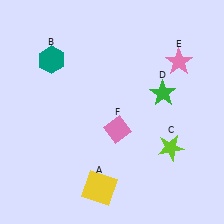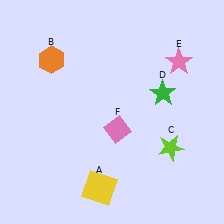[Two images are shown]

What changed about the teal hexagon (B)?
In Image 1, B is teal. In Image 2, it changed to orange.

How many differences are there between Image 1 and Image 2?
There is 1 difference between the two images.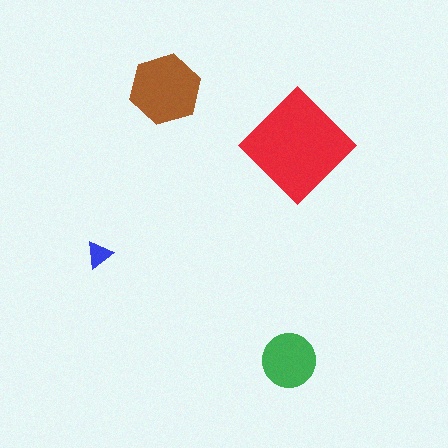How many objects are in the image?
There are 4 objects in the image.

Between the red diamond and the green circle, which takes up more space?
The red diamond.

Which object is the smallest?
The blue triangle.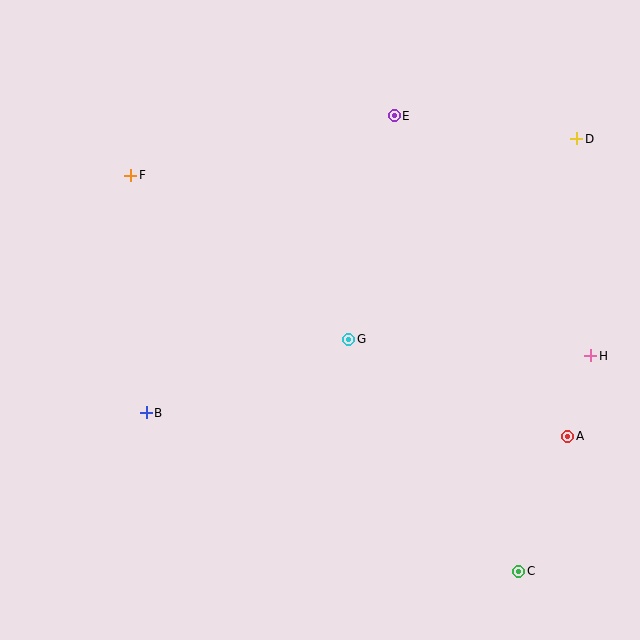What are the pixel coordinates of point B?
Point B is at (146, 413).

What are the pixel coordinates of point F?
Point F is at (131, 175).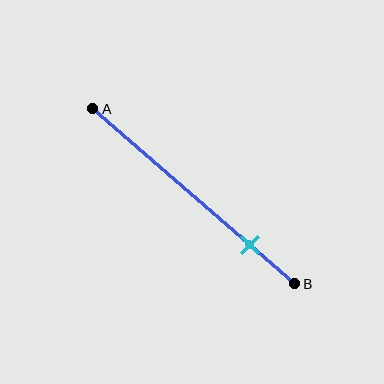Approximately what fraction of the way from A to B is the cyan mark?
The cyan mark is approximately 80% of the way from A to B.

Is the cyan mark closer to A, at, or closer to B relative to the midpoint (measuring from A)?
The cyan mark is closer to point B than the midpoint of segment AB.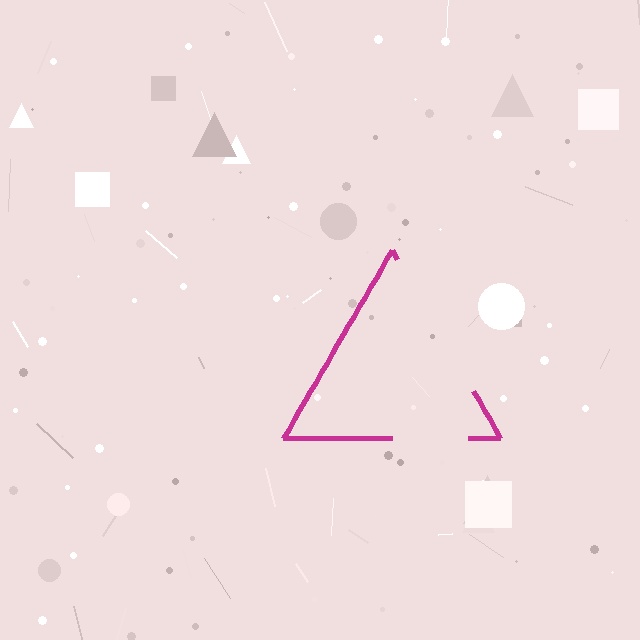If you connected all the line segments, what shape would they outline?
They would outline a triangle.